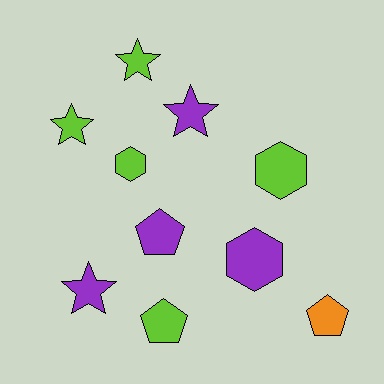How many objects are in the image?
There are 10 objects.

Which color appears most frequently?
Lime, with 5 objects.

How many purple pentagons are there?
There is 1 purple pentagon.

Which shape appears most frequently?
Star, with 4 objects.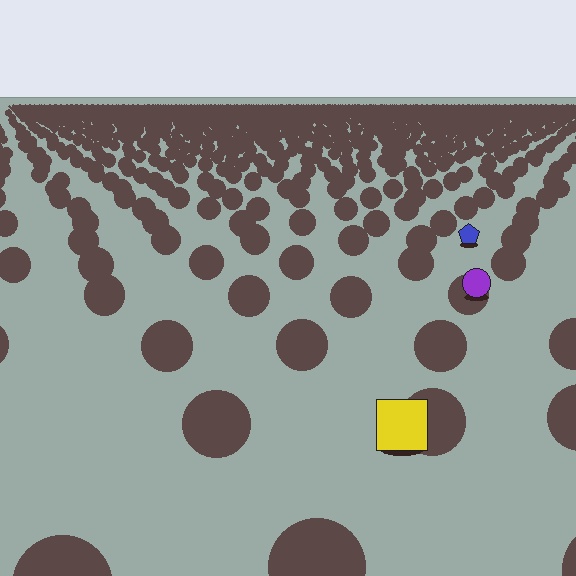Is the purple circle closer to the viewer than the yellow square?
No. The yellow square is closer — you can tell from the texture gradient: the ground texture is coarser near it.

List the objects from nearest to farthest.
From nearest to farthest: the yellow square, the purple circle, the blue pentagon.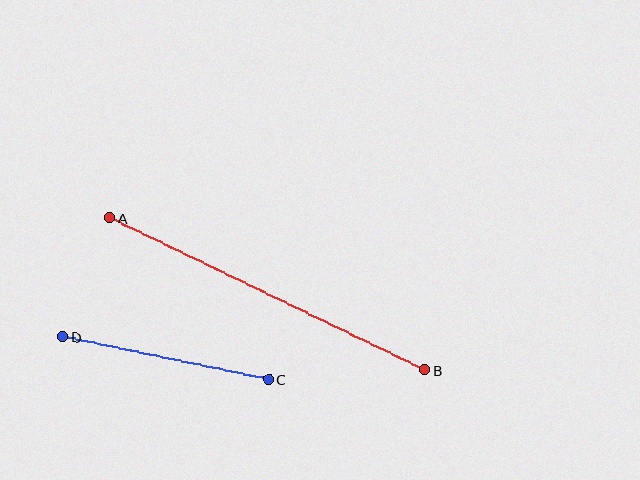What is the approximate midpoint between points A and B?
The midpoint is at approximately (267, 294) pixels.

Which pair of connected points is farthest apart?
Points A and B are farthest apart.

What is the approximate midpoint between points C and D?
The midpoint is at approximately (166, 358) pixels.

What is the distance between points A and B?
The distance is approximately 350 pixels.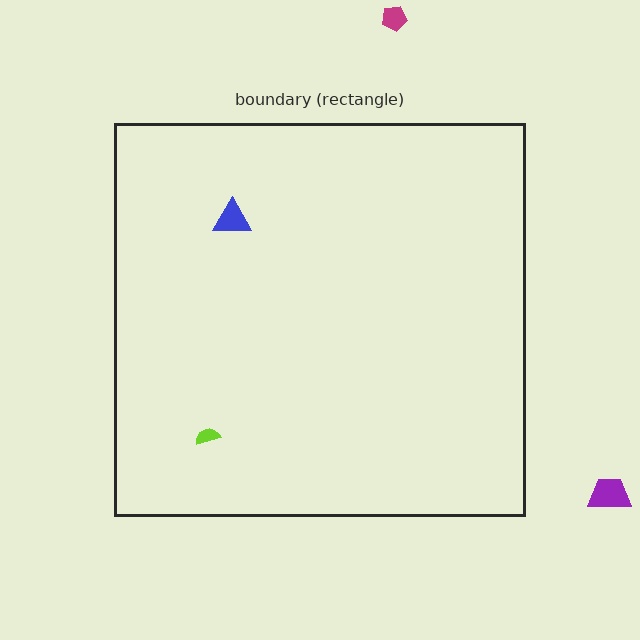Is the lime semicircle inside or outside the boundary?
Inside.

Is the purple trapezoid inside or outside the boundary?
Outside.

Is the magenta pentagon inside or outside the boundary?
Outside.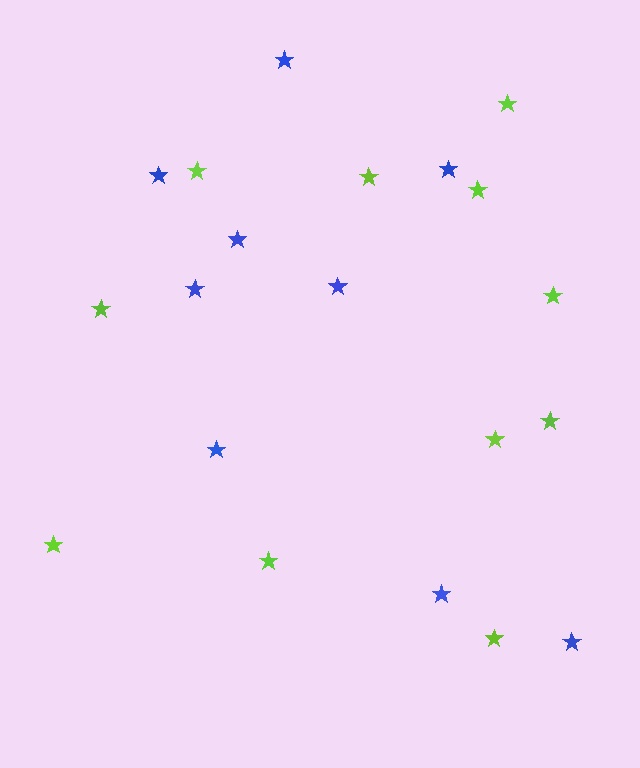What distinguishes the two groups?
There are 2 groups: one group of lime stars (11) and one group of blue stars (9).